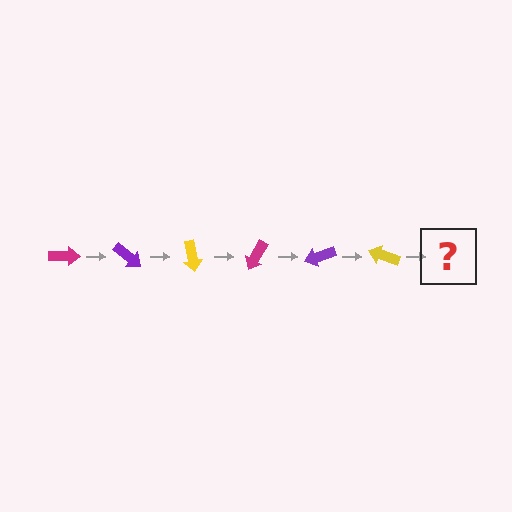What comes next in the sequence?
The next element should be a magenta arrow, rotated 240 degrees from the start.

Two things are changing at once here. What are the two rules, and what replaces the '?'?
The two rules are that it rotates 40 degrees each step and the color cycles through magenta, purple, and yellow. The '?' should be a magenta arrow, rotated 240 degrees from the start.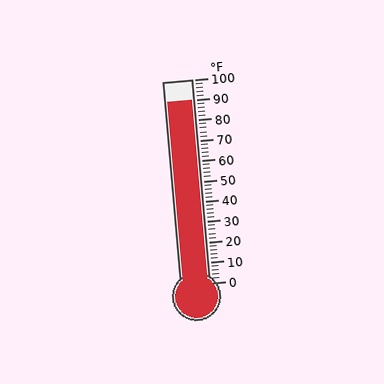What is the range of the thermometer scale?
The thermometer scale ranges from 0°F to 100°F.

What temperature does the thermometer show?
The thermometer shows approximately 90°F.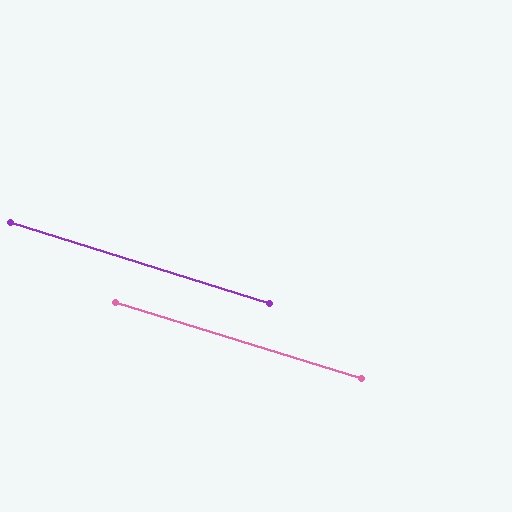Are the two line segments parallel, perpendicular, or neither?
Parallel — their directions differ by only 0.3°.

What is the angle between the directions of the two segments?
Approximately 0 degrees.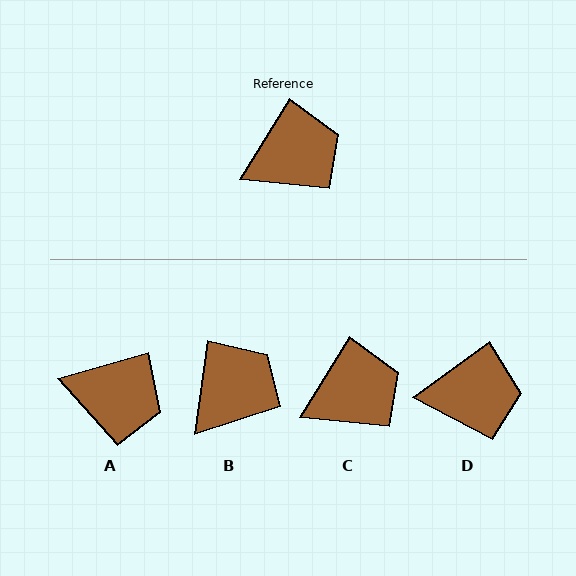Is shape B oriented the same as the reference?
No, it is off by about 24 degrees.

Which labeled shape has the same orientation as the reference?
C.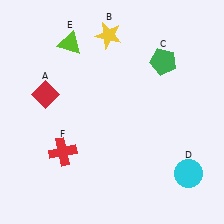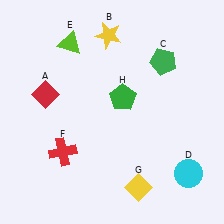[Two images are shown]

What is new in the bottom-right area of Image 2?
A yellow diamond (G) was added in the bottom-right area of Image 2.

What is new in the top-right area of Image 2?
A green pentagon (H) was added in the top-right area of Image 2.